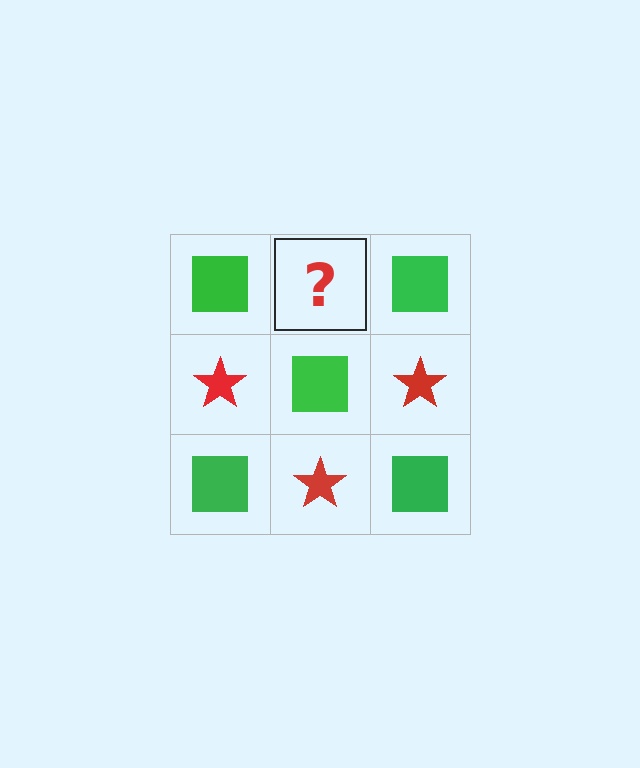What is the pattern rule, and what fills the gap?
The rule is that it alternates green square and red star in a checkerboard pattern. The gap should be filled with a red star.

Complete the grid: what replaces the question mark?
The question mark should be replaced with a red star.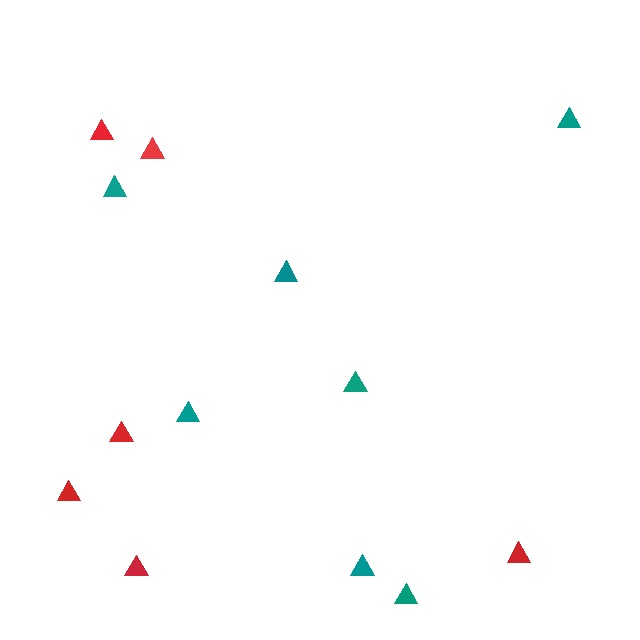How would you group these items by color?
There are 2 groups: one group of teal triangles (7) and one group of red triangles (6).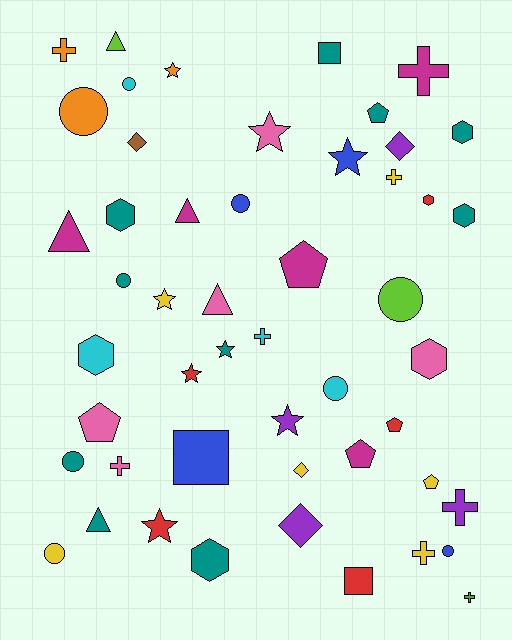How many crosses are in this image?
There are 8 crosses.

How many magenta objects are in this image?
There are 5 magenta objects.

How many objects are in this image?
There are 50 objects.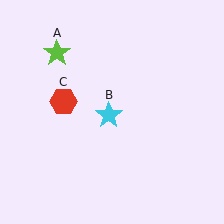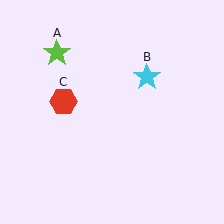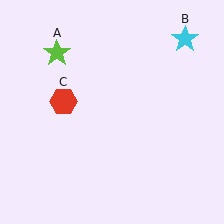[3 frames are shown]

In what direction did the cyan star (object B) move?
The cyan star (object B) moved up and to the right.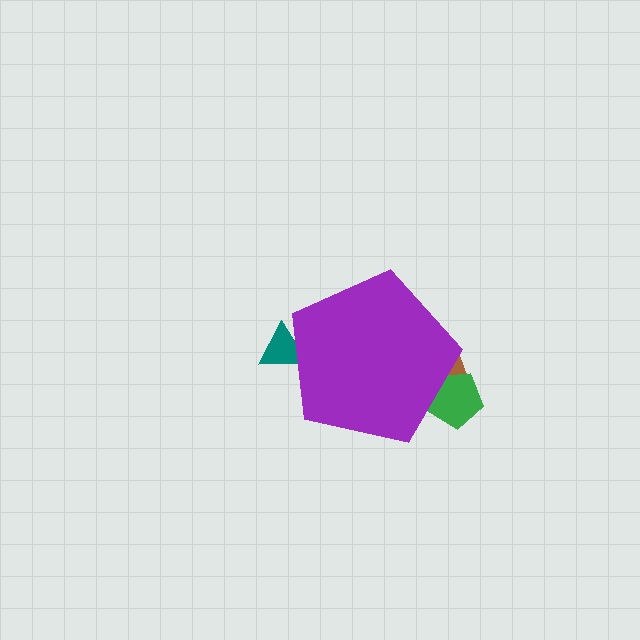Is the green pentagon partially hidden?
Yes, the green pentagon is partially hidden behind the purple pentagon.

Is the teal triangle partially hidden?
Yes, the teal triangle is partially hidden behind the purple pentagon.